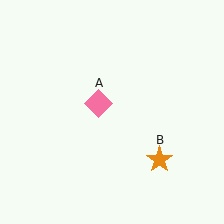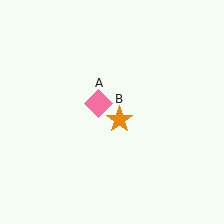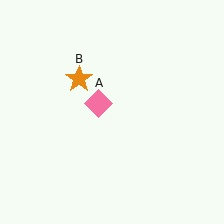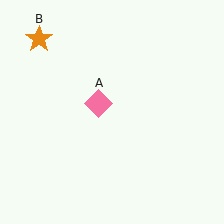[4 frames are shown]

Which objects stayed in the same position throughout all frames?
Pink diamond (object A) remained stationary.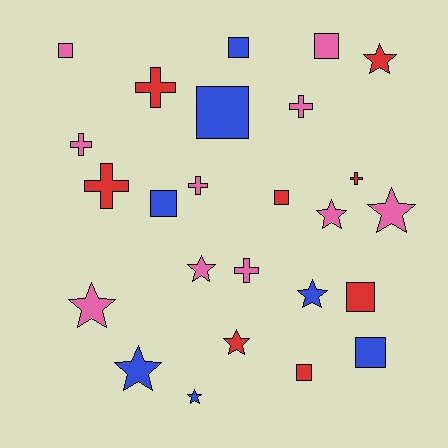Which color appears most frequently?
Pink, with 10 objects.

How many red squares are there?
There are 3 red squares.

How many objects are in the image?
There are 25 objects.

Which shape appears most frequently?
Star, with 9 objects.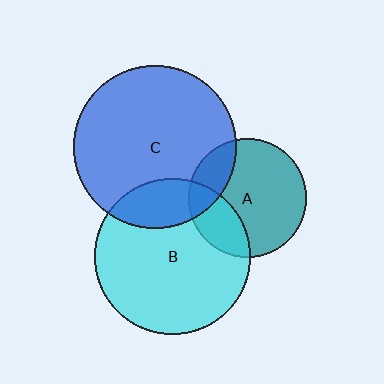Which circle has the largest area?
Circle C (blue).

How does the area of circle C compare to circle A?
Approximately 1.9 times.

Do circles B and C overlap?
Yes.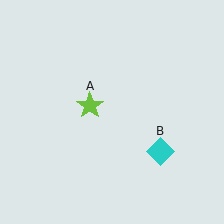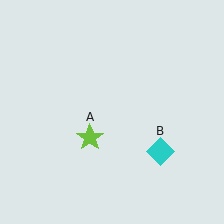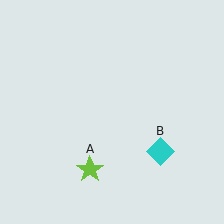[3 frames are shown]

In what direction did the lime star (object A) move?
The lime star (object A) moved down.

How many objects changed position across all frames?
1 object changed position: lime star (object A).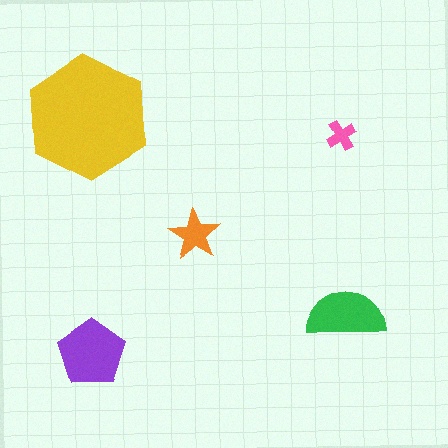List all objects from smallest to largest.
The pink cross, the orange star, the green semicircle, the purple pentagon, the yellow hexagon.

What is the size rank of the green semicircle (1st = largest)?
3rd.